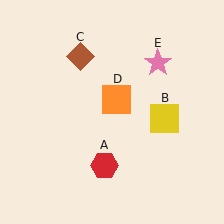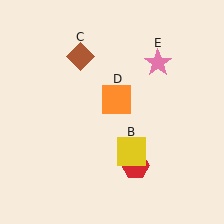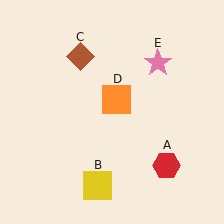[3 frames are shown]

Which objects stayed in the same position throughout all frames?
Brown diamond (object C) and orange square (object D) and pink star (object E) remained stationary.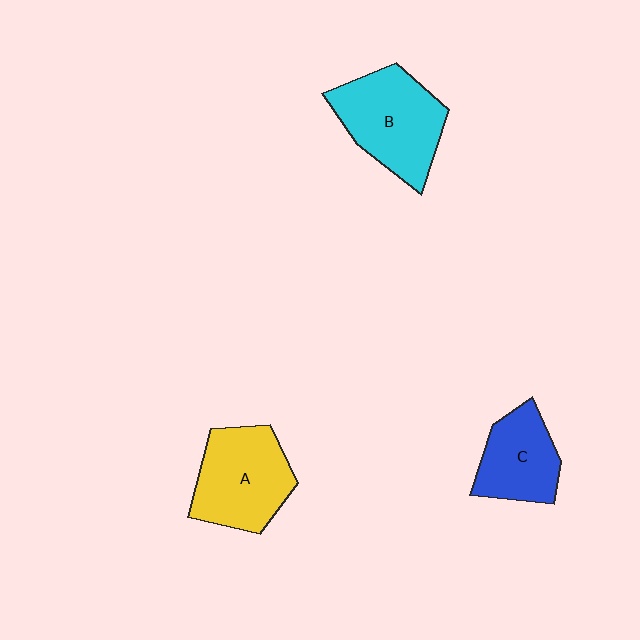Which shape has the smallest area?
Shape C (blue).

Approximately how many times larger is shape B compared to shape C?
Approximately 1.4 times.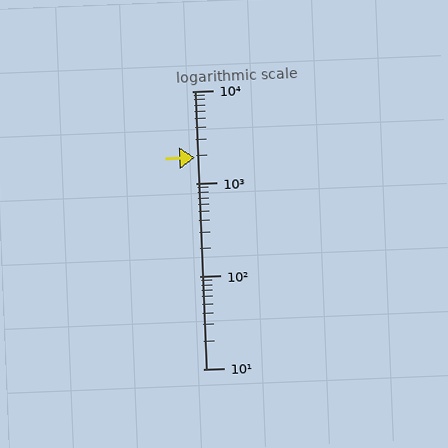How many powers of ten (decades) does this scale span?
The scale spans 3 decades, from 10 to 10000.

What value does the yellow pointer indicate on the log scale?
The pointer indicates approximately 1900.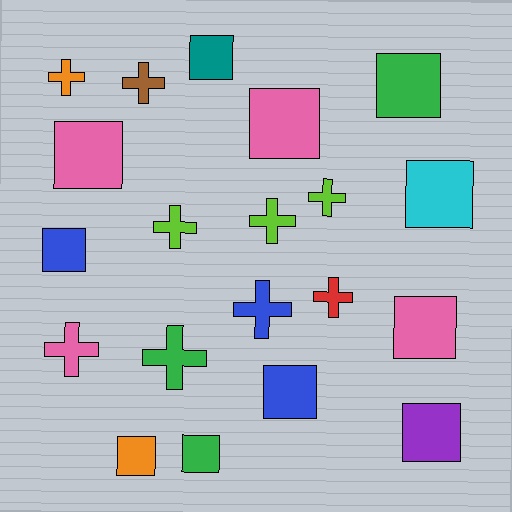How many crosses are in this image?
There are 9 crosses.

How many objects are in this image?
There are 20 objects.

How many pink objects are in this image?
There are 4 pink objects.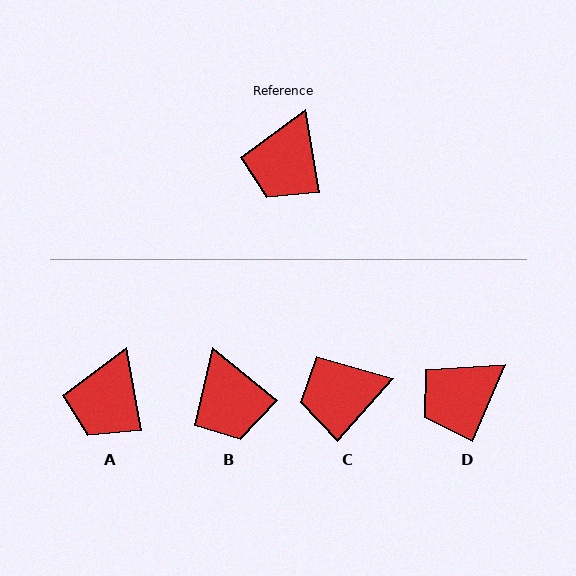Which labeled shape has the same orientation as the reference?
A.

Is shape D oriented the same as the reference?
No, it is off by about 33 degrees.